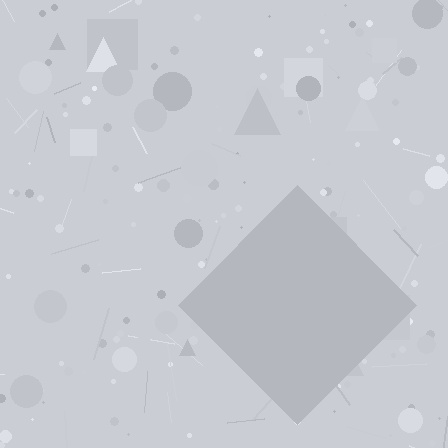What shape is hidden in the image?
A diamond is hidden in the image.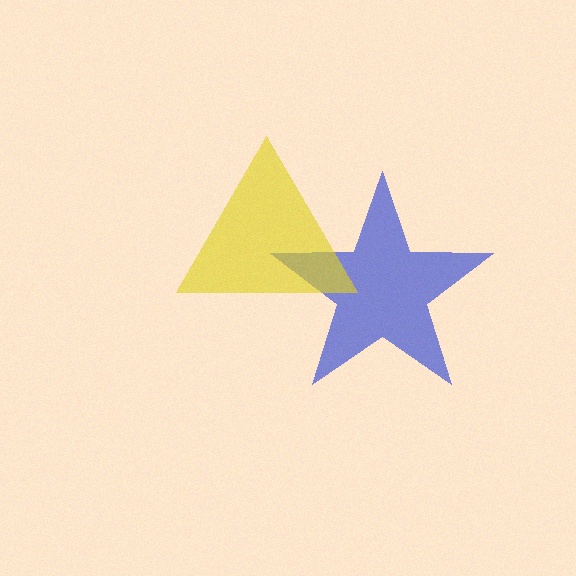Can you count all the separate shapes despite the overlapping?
Yes, there are 2 separate shapes.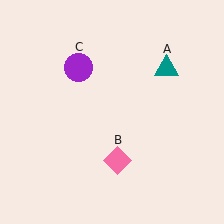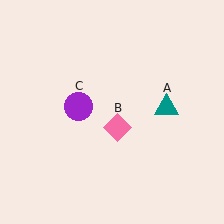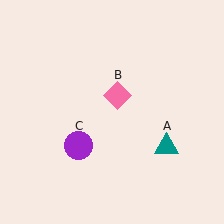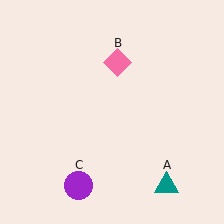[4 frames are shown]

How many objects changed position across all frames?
3 objects changed position: teal triangle (object A), pink diamond (object B), purple circle (object C).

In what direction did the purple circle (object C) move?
The purple circle (object C) moved down.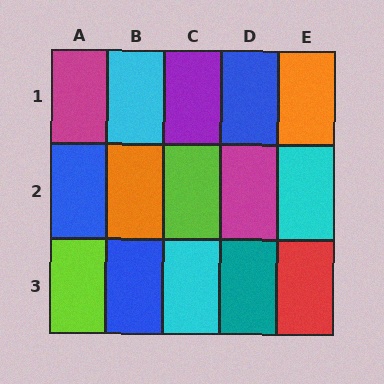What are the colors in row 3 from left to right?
Lime, blue, cyan, teal, red.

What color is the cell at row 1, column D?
Blue.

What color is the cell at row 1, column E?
Orange.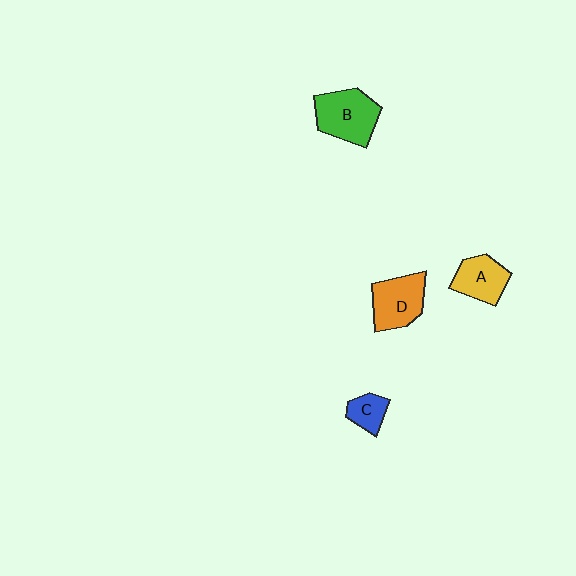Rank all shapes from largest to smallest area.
From largest to smallest: B (green), D (orange), A (yellow), C (blue).